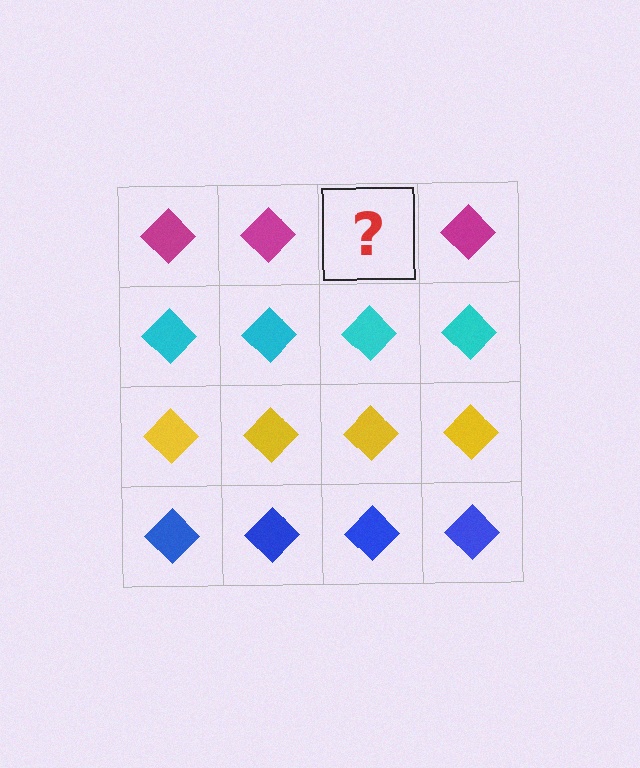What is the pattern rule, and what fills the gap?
The rule is that each row has a consistent color. The gap should be filled with a magenta diamond.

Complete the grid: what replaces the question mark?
The question mark should be replaced with a magenta diamond.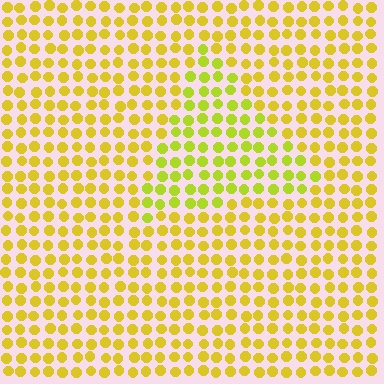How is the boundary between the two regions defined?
The boundary is defined purely by a slight shift in hue (about 22 degrees). Spacing, size, and orientation are identical on both sides.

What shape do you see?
I see a triangle.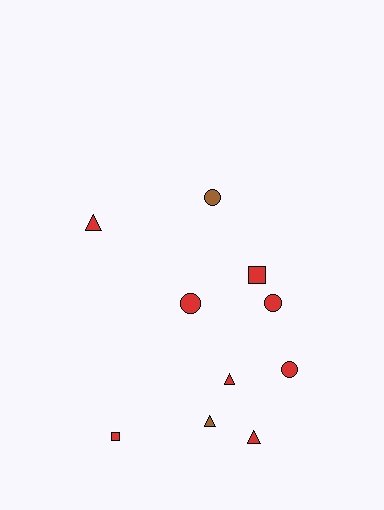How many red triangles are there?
There are 3 red triangles.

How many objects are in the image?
There are 10 objects.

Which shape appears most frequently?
Circle, with 4 objects.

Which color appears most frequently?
Red, with 8 objects.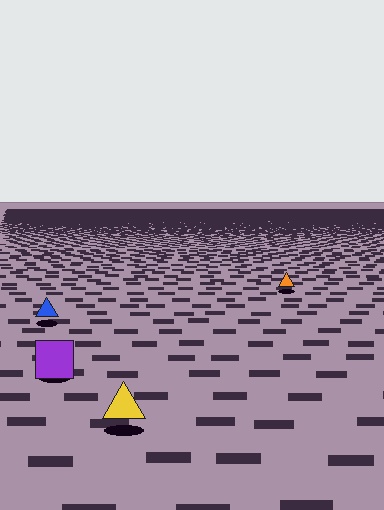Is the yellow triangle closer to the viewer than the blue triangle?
Yes. The yellow triangle is closer — you can tell from the texture gradient: the ground texture is coarser near it.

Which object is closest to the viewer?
The yellow triangle is closest. The texture marks near it are larger and more spread out.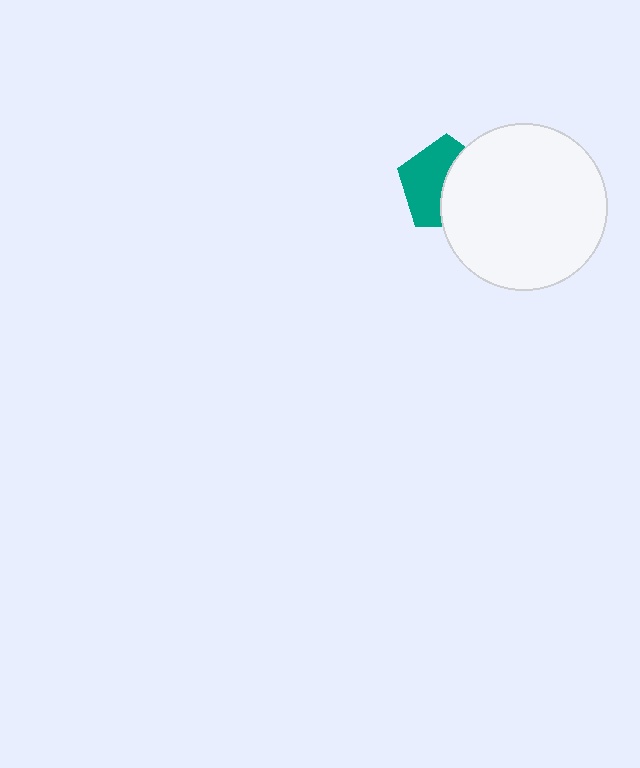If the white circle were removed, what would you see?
You would see the complete teal pentagon.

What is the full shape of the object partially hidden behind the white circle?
The partially hidden object is a teal pentagon.